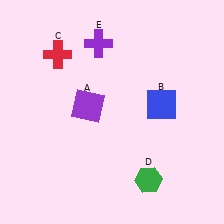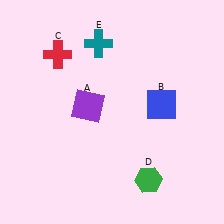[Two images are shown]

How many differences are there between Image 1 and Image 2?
There is 1 difference between the two images.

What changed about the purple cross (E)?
In Image 1, E is purple. In Image 2, it changed to teal.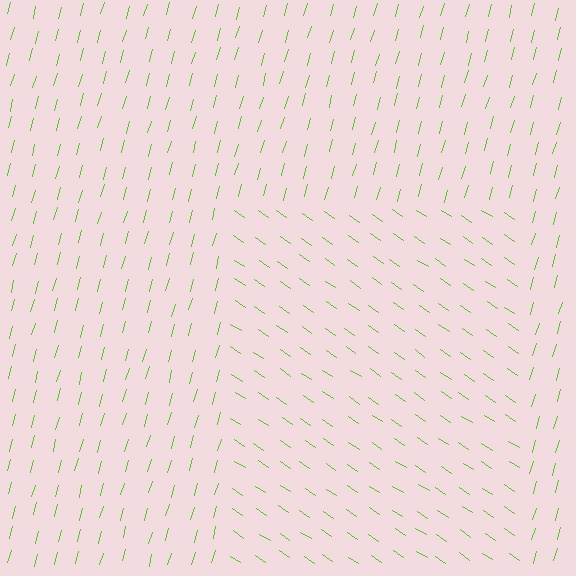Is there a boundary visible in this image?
Yes, there is a texture boundary formed by a change in line orientation.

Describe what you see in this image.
The image is filled with small lime line segments. A rectangle region in the image has lines oriented differently from the surrounding lines, creating a visible texture boundary.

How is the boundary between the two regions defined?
The boundary is defined purely by a change in line orientation (approximately 71 degrees difference). All lines are the same color and thickness.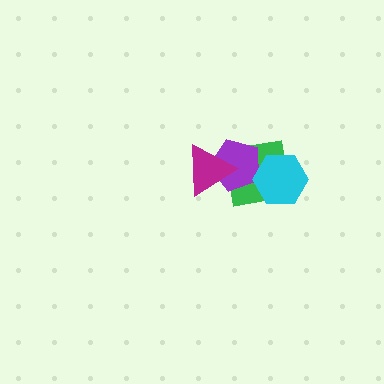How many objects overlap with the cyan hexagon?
2 objects overlap with the cyan hexagon.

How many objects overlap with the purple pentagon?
3 objects overlap with the purple pentagon.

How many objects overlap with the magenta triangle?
2 objects overlap with the magenta triangle.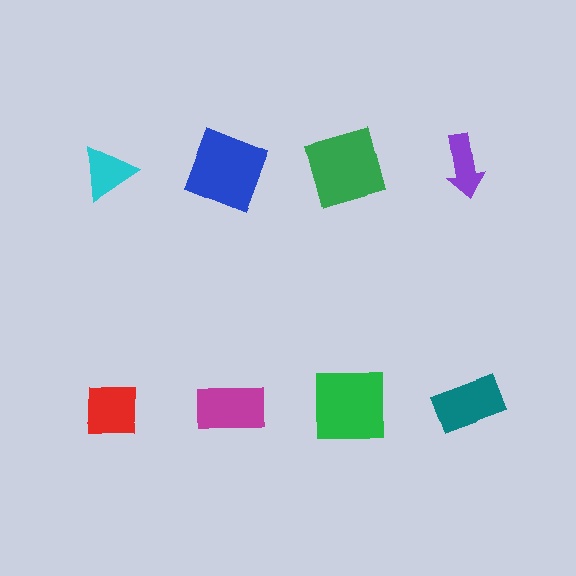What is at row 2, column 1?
A red square.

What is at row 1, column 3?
A green square.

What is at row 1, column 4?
A purple arrow.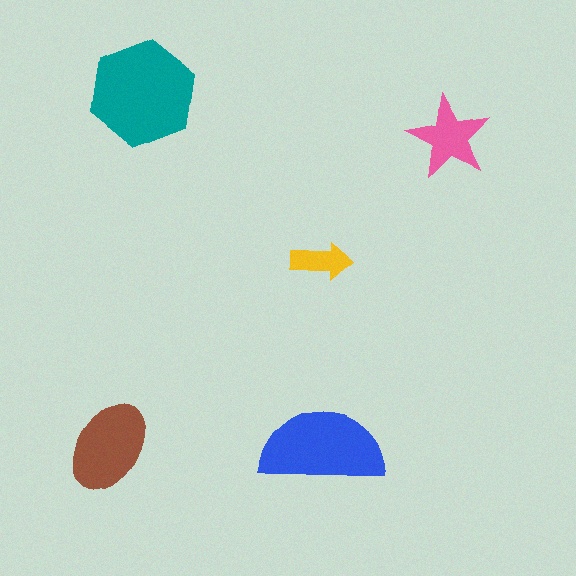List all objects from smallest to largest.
The yellow arrow, the pink star, the brown ellipse, the blue semicircle, the teal hexagon.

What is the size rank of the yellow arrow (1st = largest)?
5th.